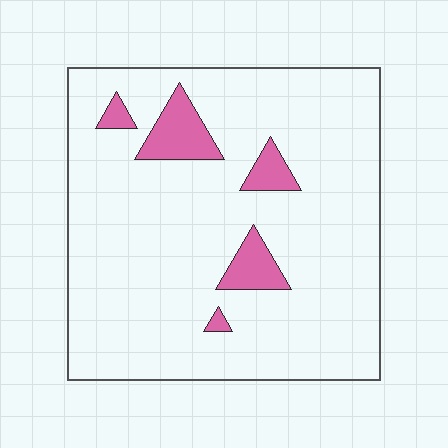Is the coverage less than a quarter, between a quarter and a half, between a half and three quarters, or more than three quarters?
Less than a quarter.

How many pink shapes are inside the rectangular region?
5.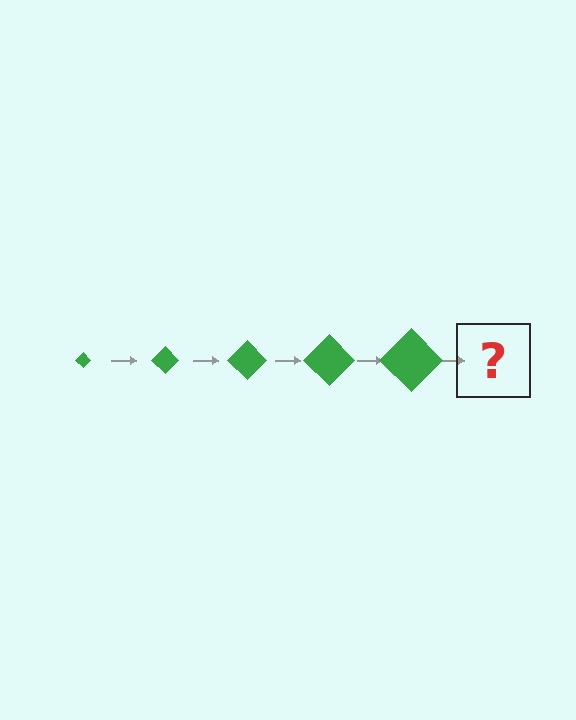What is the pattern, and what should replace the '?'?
The pattern is that the diamond gets progressively larger each step. The '?' should be a green diamond, larger than the previous one.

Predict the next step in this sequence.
The next step is a green diamond, larger than the previous one.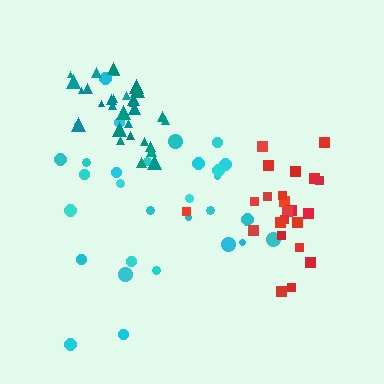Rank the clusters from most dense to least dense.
teal, red, cyan.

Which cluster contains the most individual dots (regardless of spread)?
Cyan (30).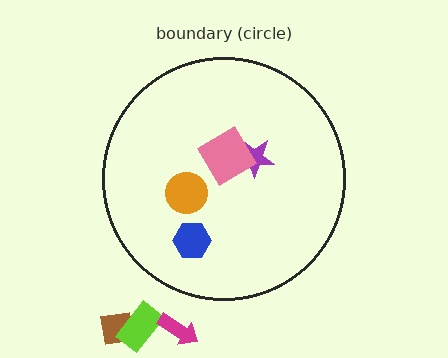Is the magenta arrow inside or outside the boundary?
Outside.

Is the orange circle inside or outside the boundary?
Inside.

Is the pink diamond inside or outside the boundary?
Inside.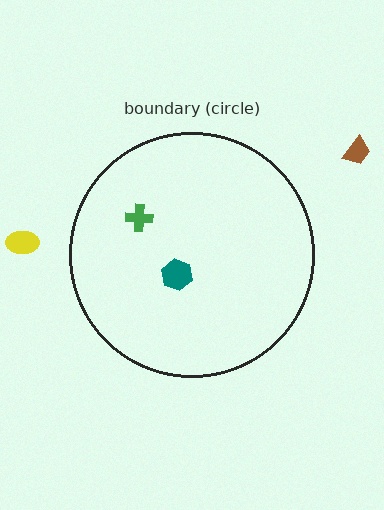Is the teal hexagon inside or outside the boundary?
Inside.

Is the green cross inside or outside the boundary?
Inside.